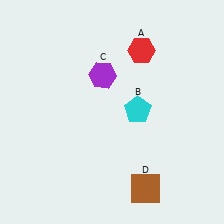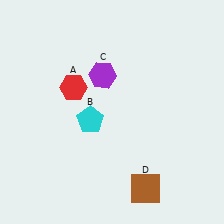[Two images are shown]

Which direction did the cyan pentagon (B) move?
The cyan pentagon (B) moved left.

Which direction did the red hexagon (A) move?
The red hexagon (A) moved left.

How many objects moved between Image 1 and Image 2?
2 objects moved between the two images.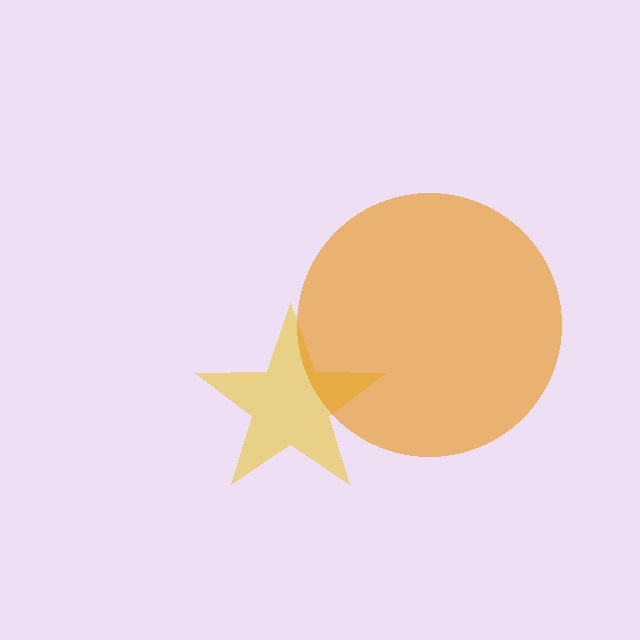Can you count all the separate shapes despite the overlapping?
Yes, there are 2 separate shapes.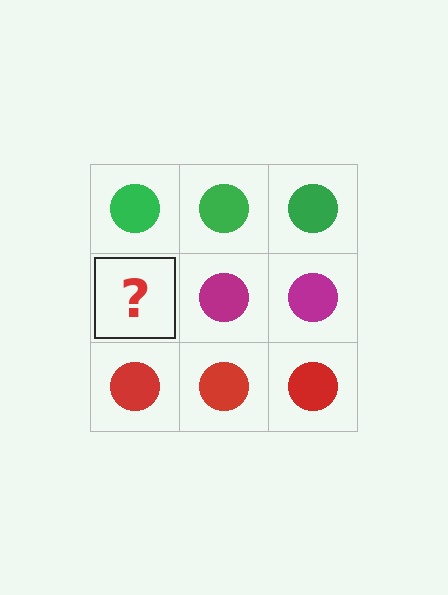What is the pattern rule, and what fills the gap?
The rule is that each row has a consistent color. The gap should be filled with a magenta circle.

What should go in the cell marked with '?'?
The missing cell should contain a magenta circle.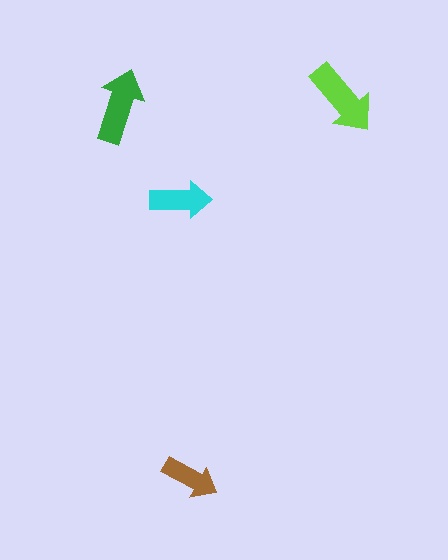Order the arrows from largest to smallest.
the lime one, the green one, the cyan one, the brown one.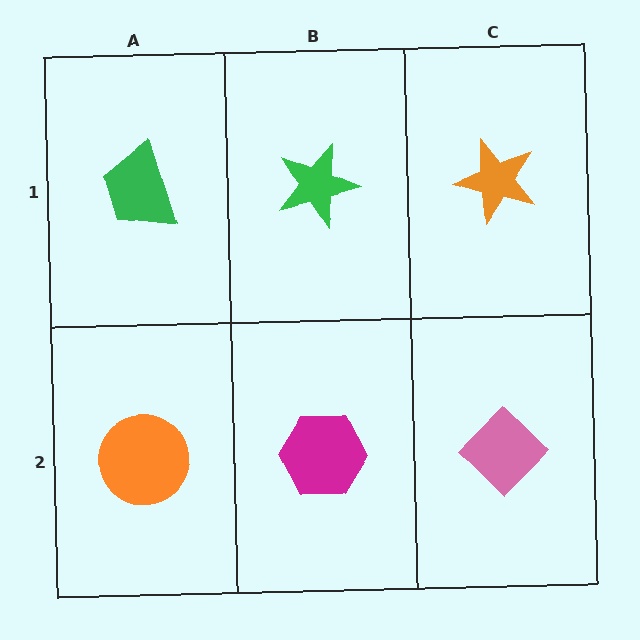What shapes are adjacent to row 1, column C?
A pink diamond (row 2, column C), a green star (row 1, column B).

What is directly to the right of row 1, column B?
An orange star.